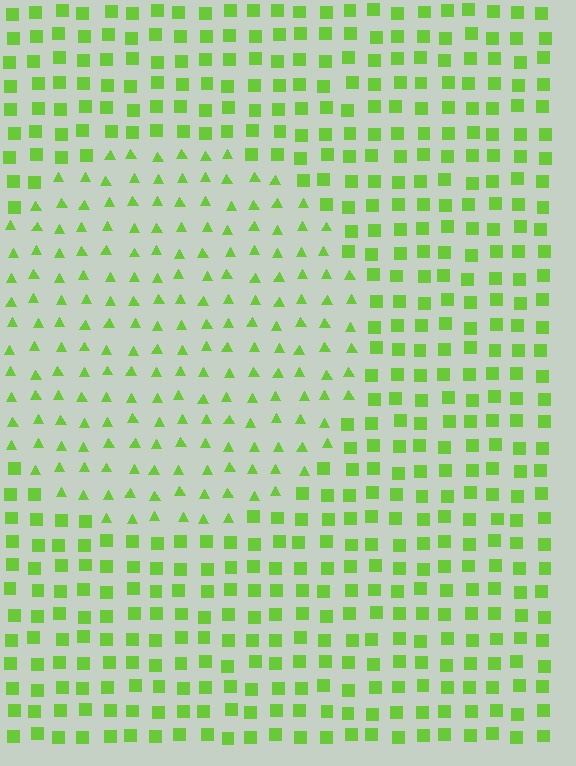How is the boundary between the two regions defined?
The boundary is defined by a change in element shape: triangles inside vs. squares outside. All elements share the same color and spacing.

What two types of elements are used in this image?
The image uses triangles inside the circle region and squares outside it.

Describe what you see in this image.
The image is filled with small lime elements arranged in a uniform grid. A circle-shaped region contains triangles, while the surrounding area contains squares. The boundary is defined purely by the change in element shape.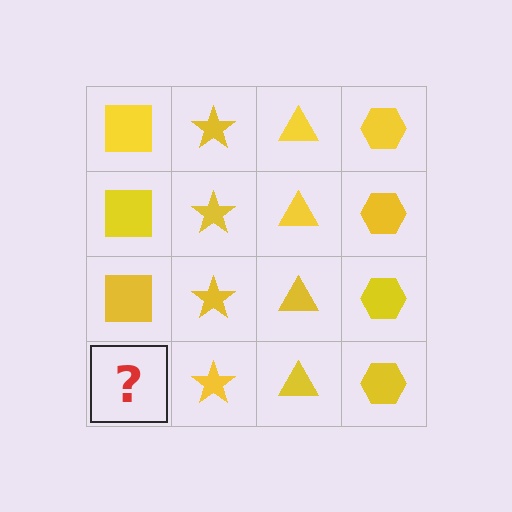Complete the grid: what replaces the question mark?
The question mark should be replaced with a yellow square.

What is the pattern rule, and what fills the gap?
The rule is that each column has a consistent shape. The gap should be filled with a yellow square.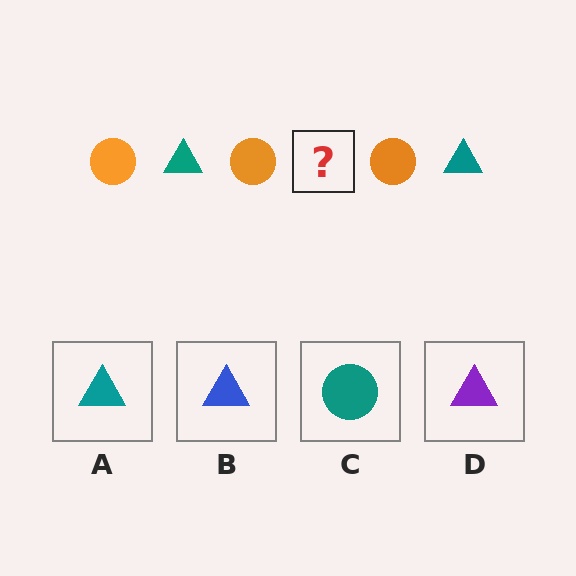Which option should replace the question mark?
Option A.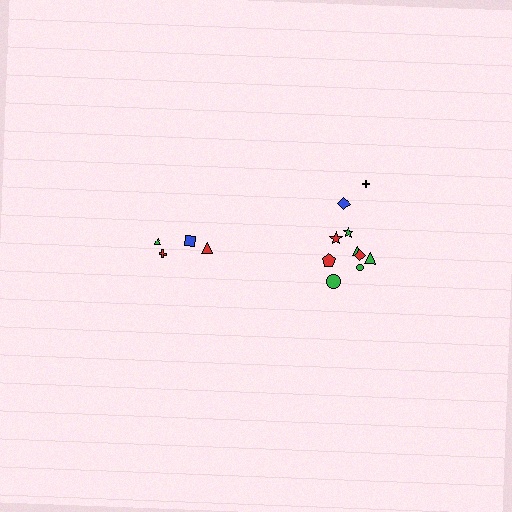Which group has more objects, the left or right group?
The right group.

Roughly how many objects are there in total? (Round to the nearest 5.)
Roughly 15 objects in total.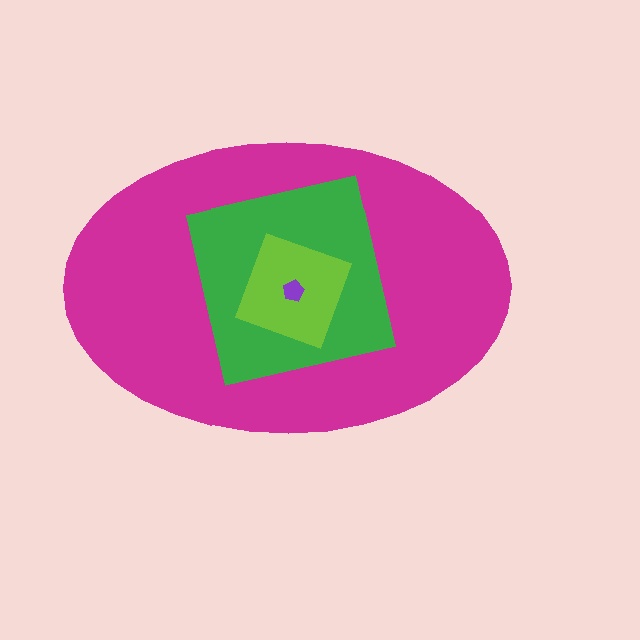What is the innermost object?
The purple pentagon.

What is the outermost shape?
The magenta ellipse.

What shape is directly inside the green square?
The lime square.